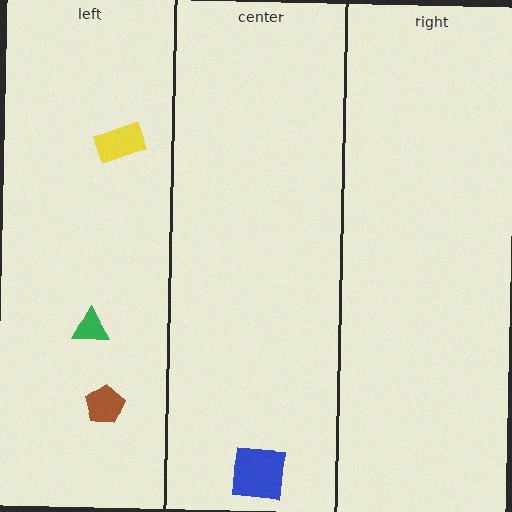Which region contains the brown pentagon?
The left region.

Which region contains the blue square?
The center region.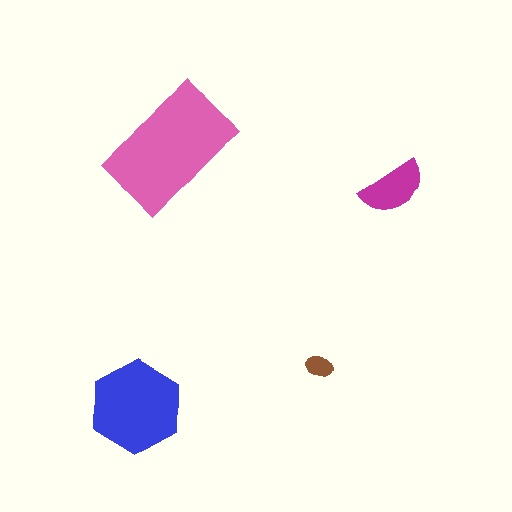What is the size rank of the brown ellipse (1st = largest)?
4th.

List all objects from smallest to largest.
The brown ellipse, the magenta semicircle, the blue hexagon, the pink rectangle.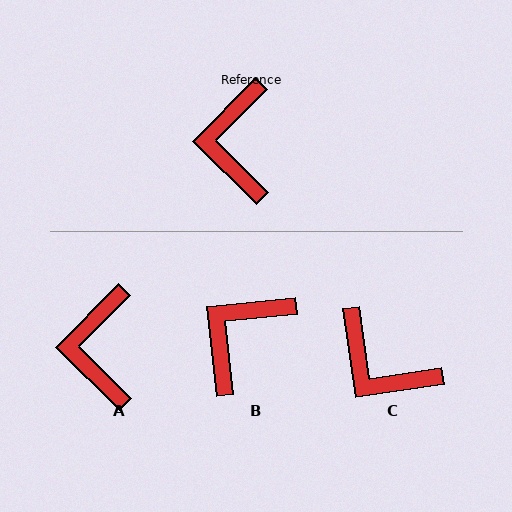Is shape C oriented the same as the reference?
No, it is off by about 53 degrees.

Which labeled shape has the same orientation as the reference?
A.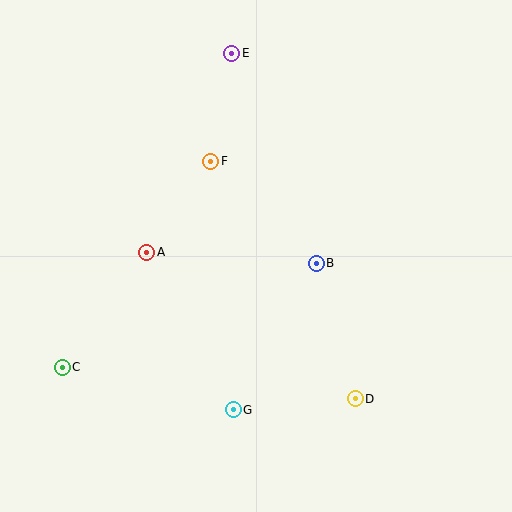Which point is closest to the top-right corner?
Point E is closest to the top-right corner.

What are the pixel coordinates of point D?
Point D is at (355, 399).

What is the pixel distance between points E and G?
The distance between E and G is 357 pixels.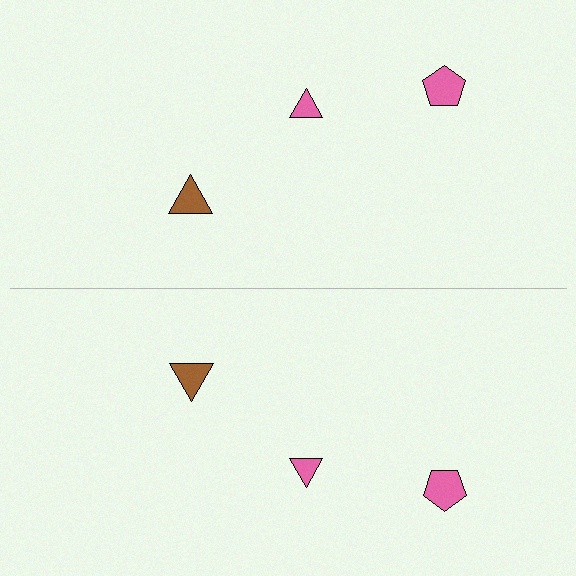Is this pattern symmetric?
Yes, this pattern has bilateral (reflection) symmetry.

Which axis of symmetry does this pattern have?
The pattern has a horizontal axis of symmetry running through the center of the image.